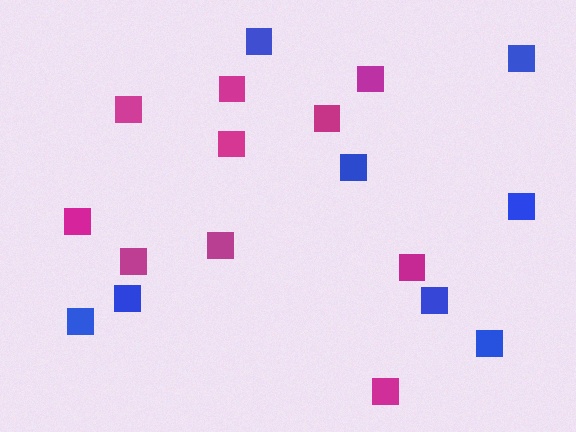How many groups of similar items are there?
There are 2 groups: one group of magenta squares (10) and one group of blue squares (8).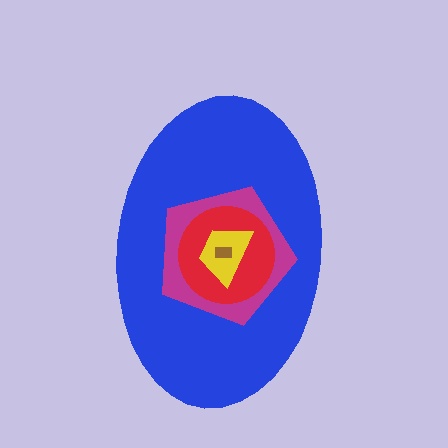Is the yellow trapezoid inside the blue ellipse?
Yes.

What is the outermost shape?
The blue ellipse.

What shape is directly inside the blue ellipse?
The magenta pentagon.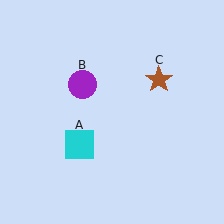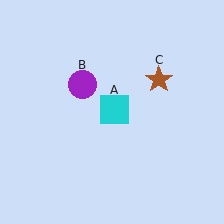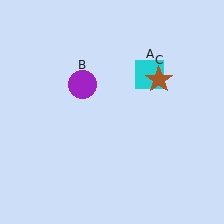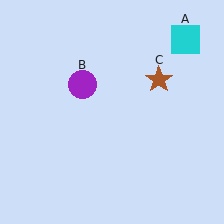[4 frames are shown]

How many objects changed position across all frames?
1 object changed position: cyan square (object A).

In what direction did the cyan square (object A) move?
The cyan square (object A) moved up and to the right.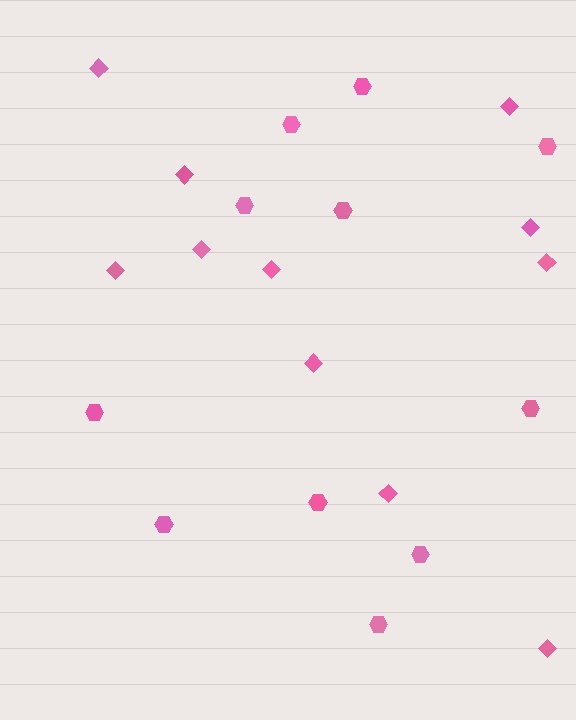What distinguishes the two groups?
There are 2 groups: one group of hexagons (11) and one group of diamonds (11).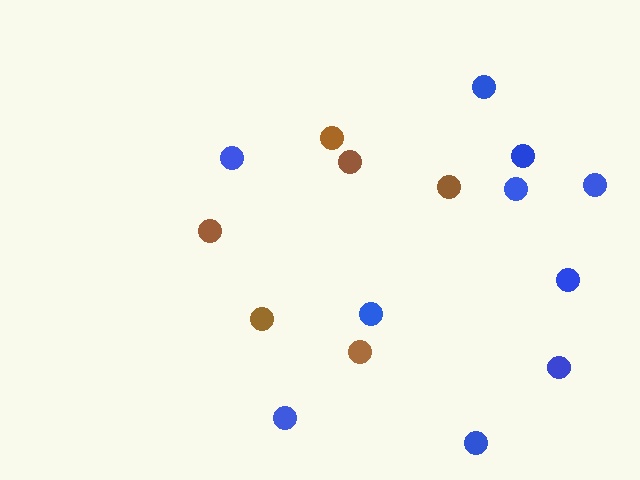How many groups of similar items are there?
There are 2 groups: one group of blue circles (10) and one group of brown circles (6).